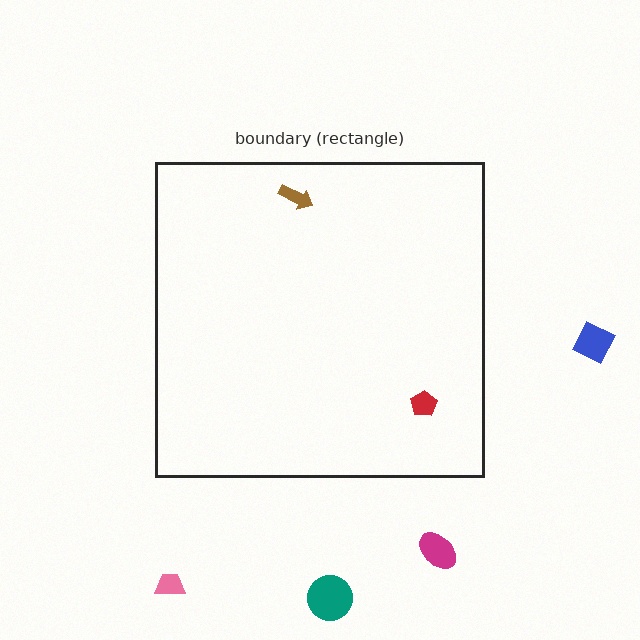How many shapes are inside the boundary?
2 inside, 4 outside.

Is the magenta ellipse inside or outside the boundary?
Outside.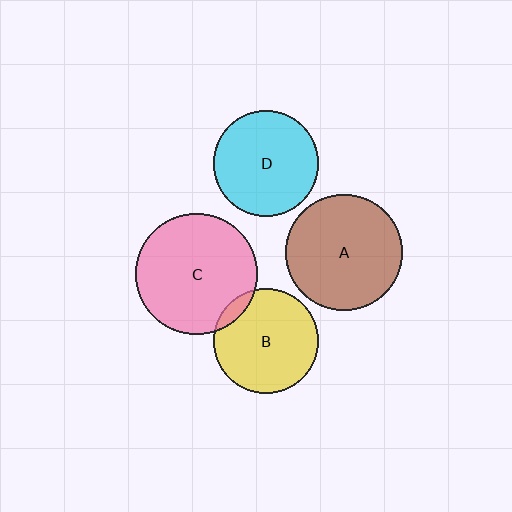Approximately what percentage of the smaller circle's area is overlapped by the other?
Approximately 10%.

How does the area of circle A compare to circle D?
Approximately 1.2 times.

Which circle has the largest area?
Circle C (pink).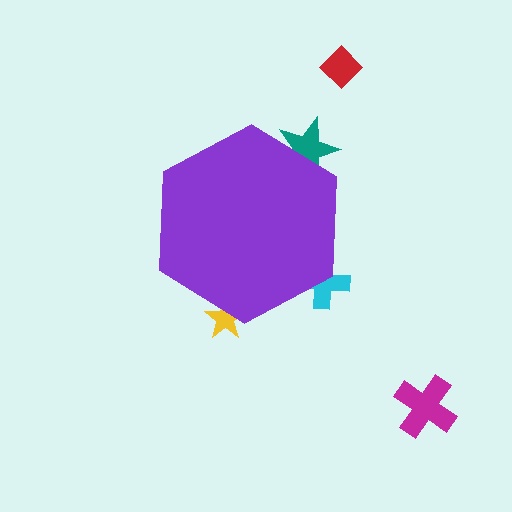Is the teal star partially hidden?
Yes, the teal star is partially hidden behind the purple hexagon.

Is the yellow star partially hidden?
Yes, the yellow star is partially hidden behind the purple hexagon.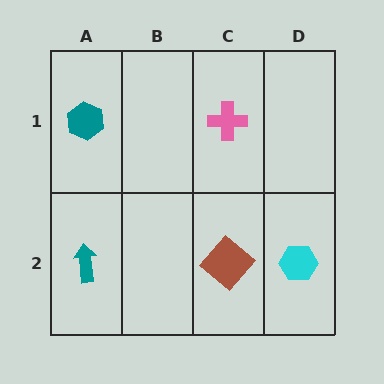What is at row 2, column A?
A teal arrow.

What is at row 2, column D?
A cyan hexagon.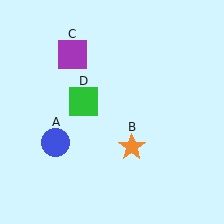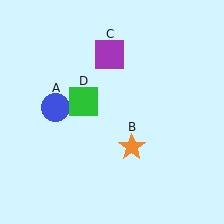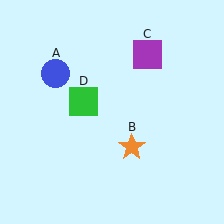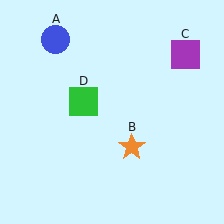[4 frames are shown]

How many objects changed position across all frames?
2 objects changed position: blue circle (object A), purple square (object C).